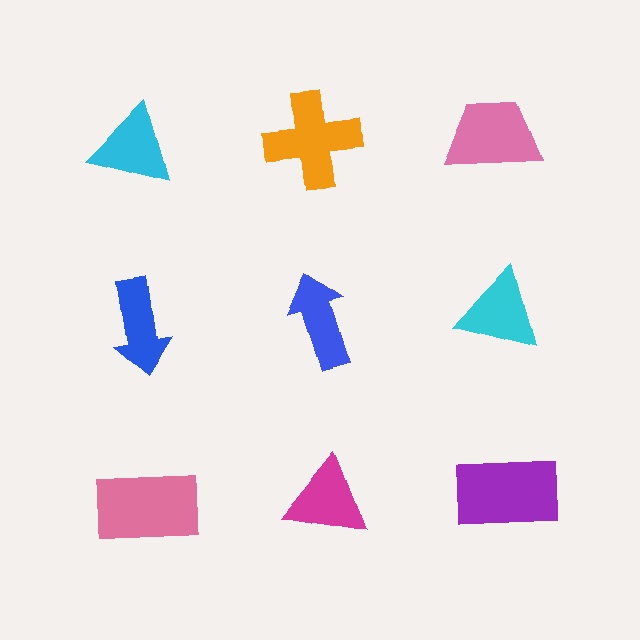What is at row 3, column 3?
A purple rectangle.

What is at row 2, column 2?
A blue arrow.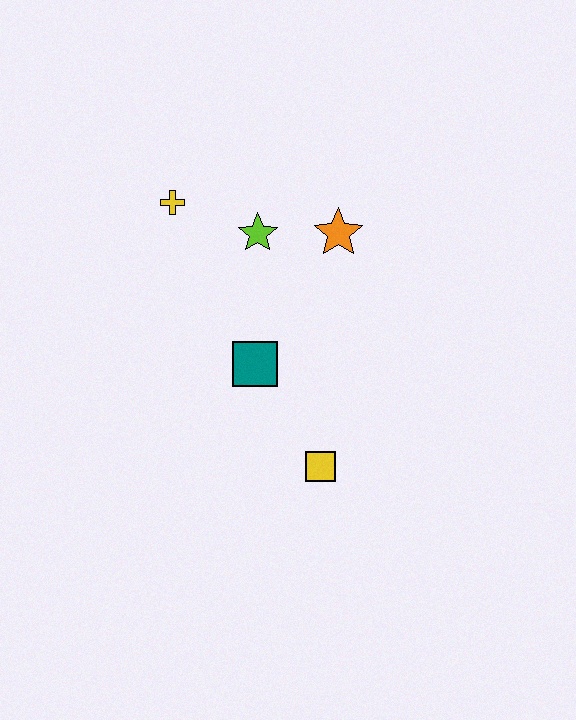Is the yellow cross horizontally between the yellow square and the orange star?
No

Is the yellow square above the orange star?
No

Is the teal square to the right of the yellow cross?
Yes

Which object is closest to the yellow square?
The teal square is closest to the yellow square.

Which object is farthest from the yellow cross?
The yellow square is farthest from the yellow cross.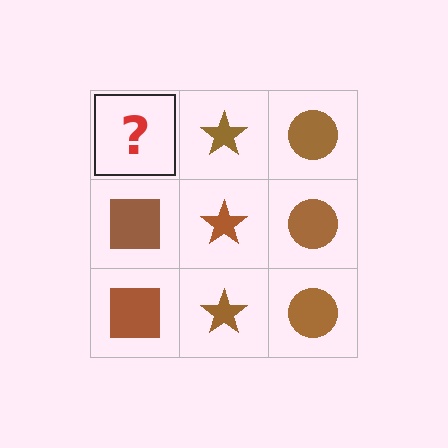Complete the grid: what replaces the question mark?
The question mark should be replaced with a brown square.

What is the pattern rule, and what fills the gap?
The rule is that each column has a consistent shape. The gap should be filled with a brown square.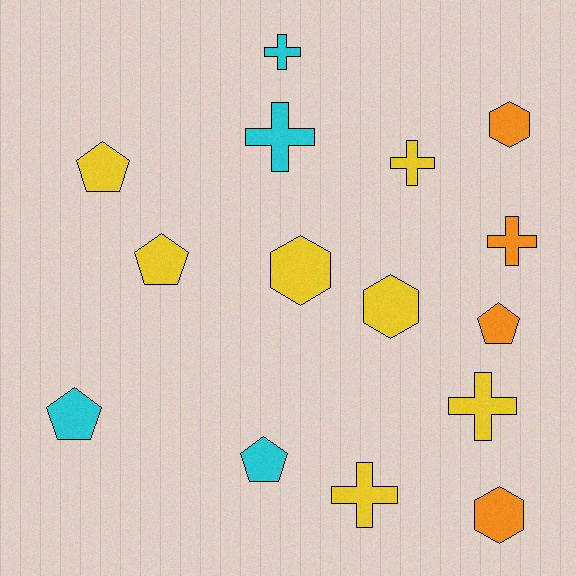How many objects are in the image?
There are 15 objects.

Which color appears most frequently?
Yellow, with 7 objects.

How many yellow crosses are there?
There are 3 yellow crosses.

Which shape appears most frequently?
Cross, with 6 objects.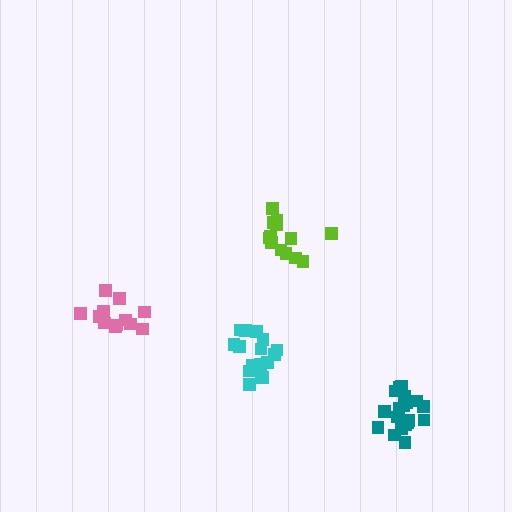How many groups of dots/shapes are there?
There are 4 groups.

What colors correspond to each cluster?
The clusters are colored: cyan, pink, teal, lime.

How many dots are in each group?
Group 1: 16 dots, Group 2: 13 dots, Group 3: 19 dots, Group 4: 13 dots (61 total).